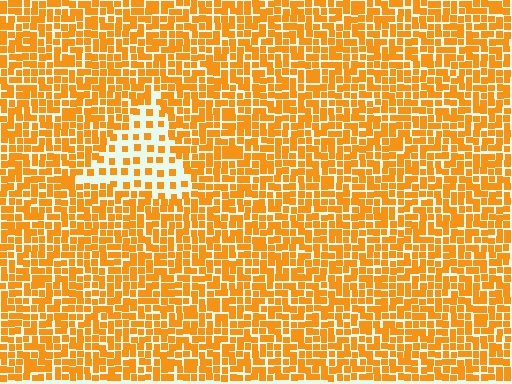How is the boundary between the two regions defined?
The boundary is defined by a change in element density (approximately 2.4x ratio). All elements are the same color, size, and shape.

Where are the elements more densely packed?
The elements are more densely packed outside the triangle boundary.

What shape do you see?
I see a triangle.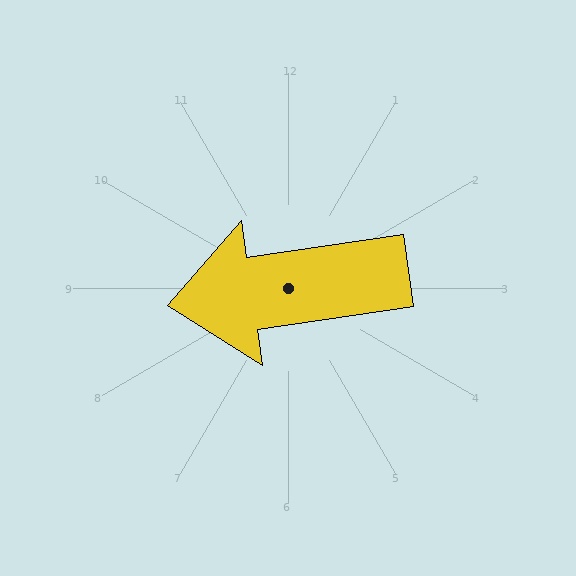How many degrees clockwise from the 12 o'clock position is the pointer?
Approximately 262 degrees.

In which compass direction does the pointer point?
West.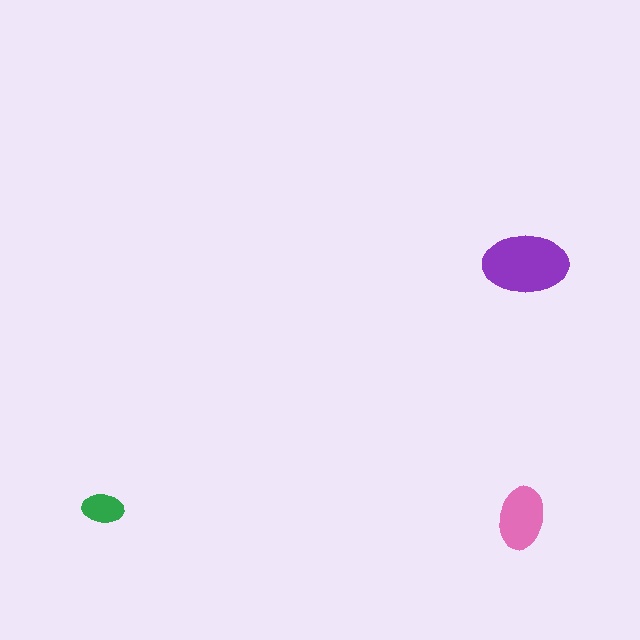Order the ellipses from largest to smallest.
the purple one, the pink one, the green one.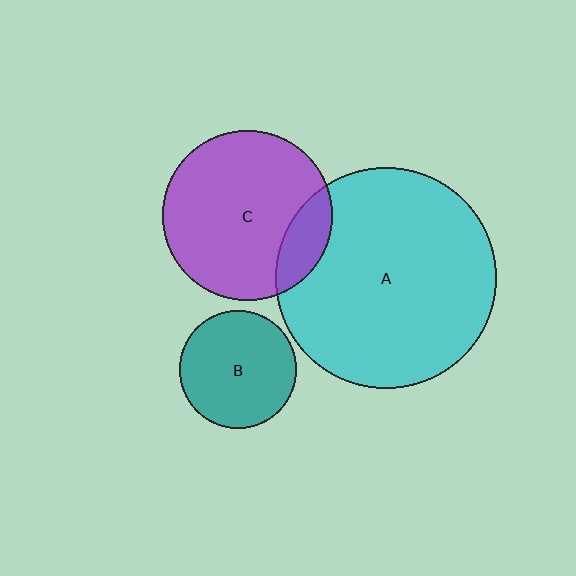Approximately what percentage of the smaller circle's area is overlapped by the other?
Approximately 15%.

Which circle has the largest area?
Circle A (cyan).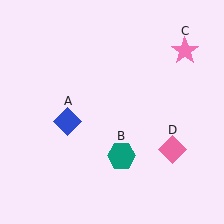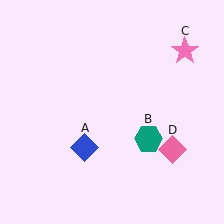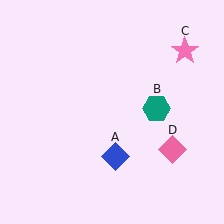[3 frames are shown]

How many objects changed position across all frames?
2 objects changed position: blue diamond (object A), teal hexagon (object B).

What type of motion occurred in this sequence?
The blue diamond (object A), teal hexagon (object B) rotated counterclockwise around the center of the scene.